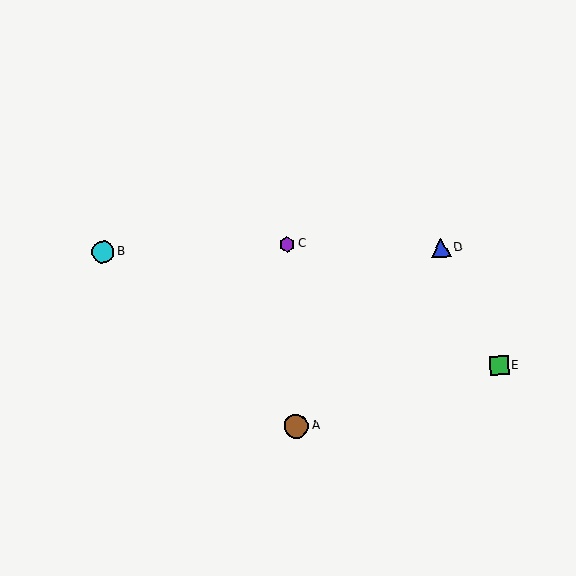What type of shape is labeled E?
Shape E is a green square.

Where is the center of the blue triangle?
The center of the blue triangle is at (441, 248).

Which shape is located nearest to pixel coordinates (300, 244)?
The purple hexagon (labeled C) at (287, 244) is nearest to that location.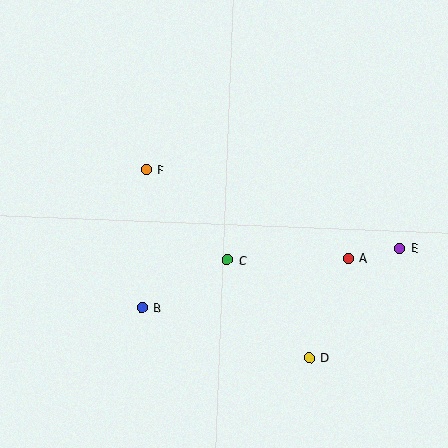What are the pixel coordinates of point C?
Point C is at (227, 260).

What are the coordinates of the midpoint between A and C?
The midpoint between A and C is at (287, 259).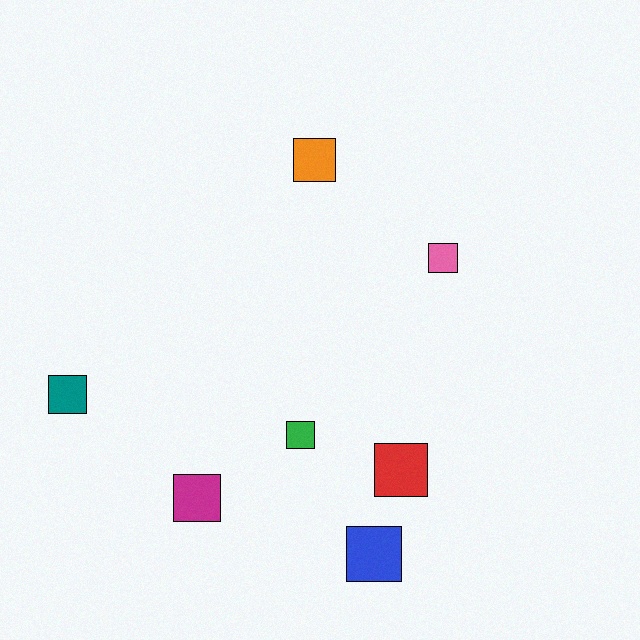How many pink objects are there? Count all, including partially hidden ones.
There is 1 pink object.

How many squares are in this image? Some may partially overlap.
There are 7 squares.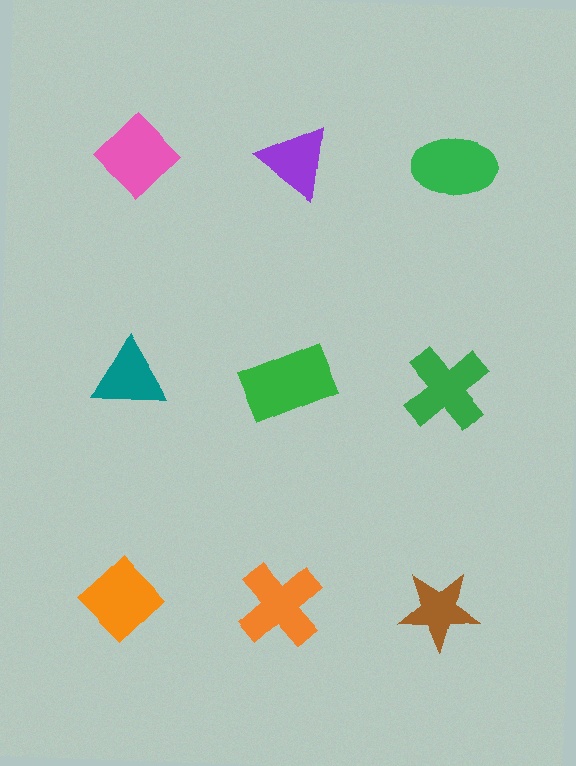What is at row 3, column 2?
An orange cross.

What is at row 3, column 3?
A brown star.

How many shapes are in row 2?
3 shapes.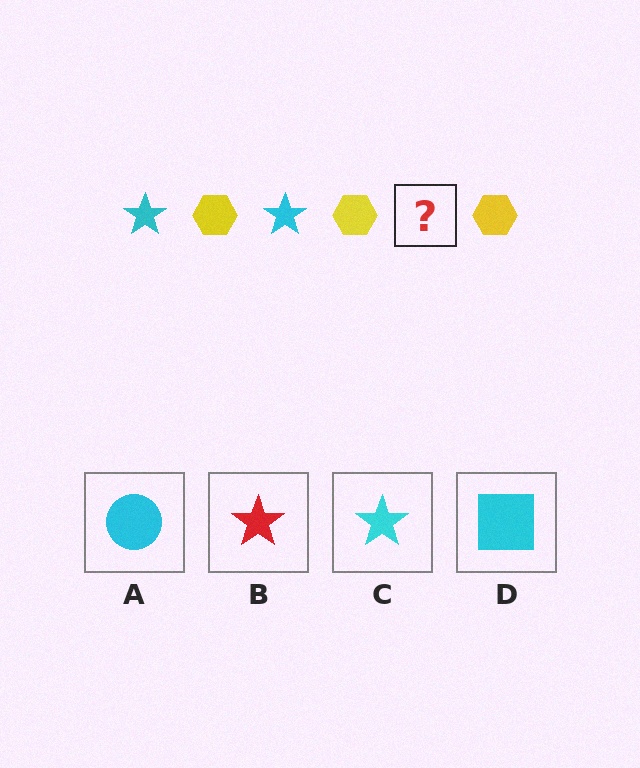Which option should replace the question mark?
Option C.